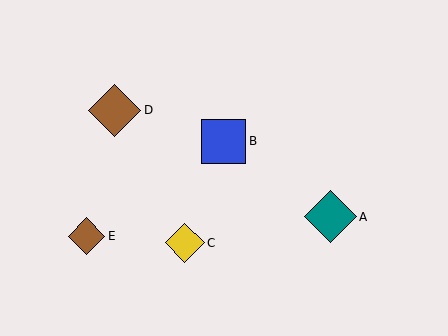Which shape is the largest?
The brown diamond (labeled D) is the largest.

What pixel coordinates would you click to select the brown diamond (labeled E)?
Click at (87, 236) to select the brown diamond E.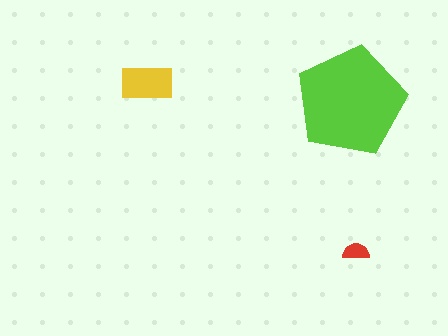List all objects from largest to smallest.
The lime pentagon, the yellow rectangle, the red semicircle.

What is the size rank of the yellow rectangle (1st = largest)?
2nd.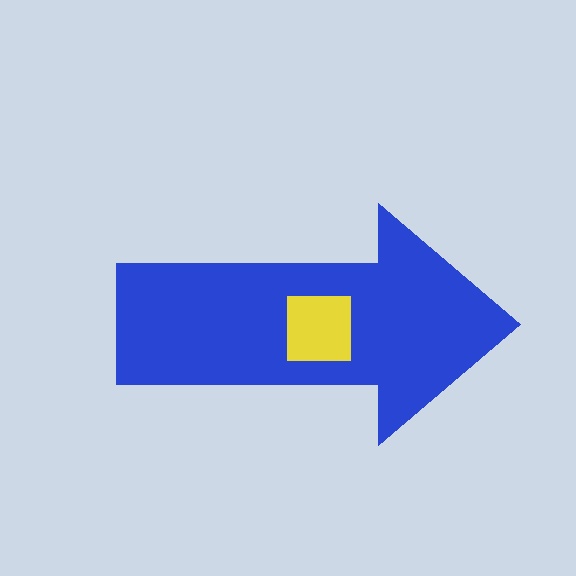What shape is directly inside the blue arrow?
The yellow square.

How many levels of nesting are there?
2.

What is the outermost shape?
The blue arrow.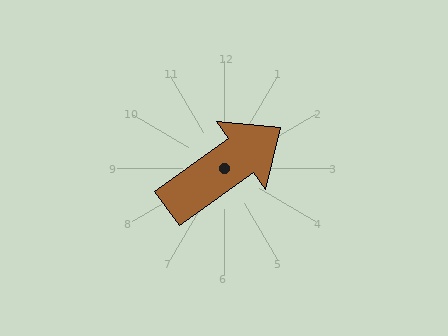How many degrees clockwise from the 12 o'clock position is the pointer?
Approximately 54 degrees.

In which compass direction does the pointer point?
Northeast.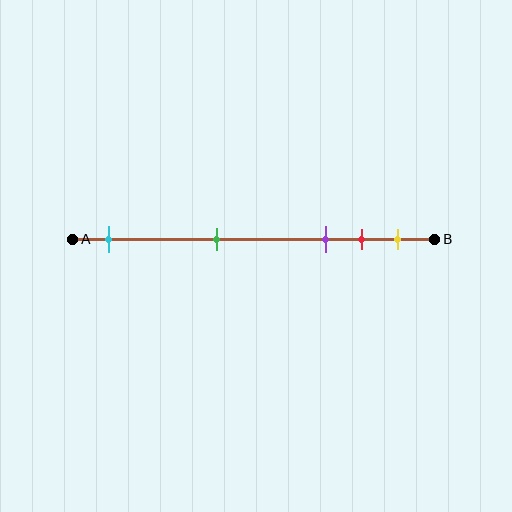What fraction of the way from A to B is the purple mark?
The purple mark is approximately 70% (0.7) of the way from A to B.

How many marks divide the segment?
There are 5 marks dividing the segment.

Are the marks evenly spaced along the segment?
No, the marks are not evenly spaced.